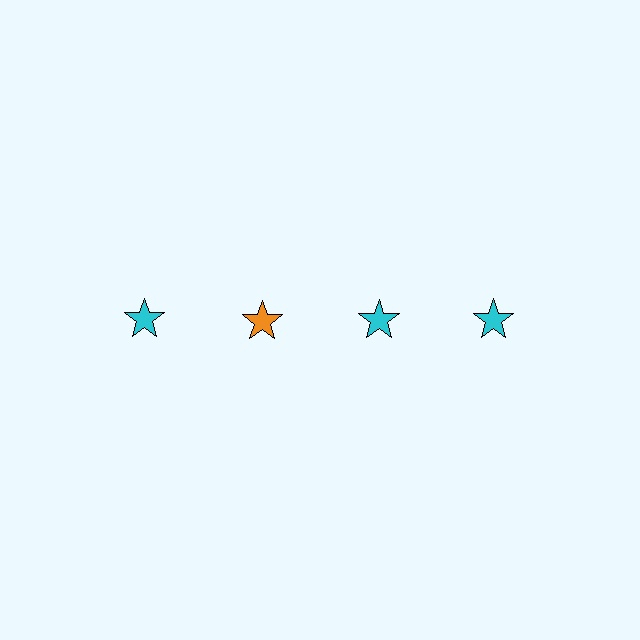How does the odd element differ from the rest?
It has a different color: orange instead of cyan.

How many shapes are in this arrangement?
There are 4 shapes arranged in a grid pattern.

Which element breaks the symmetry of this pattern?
The orange star in the top row, second from left column breaks the symmetry. All other shapes are cyan stars.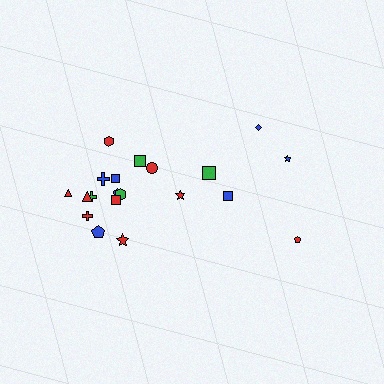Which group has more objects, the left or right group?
The left group.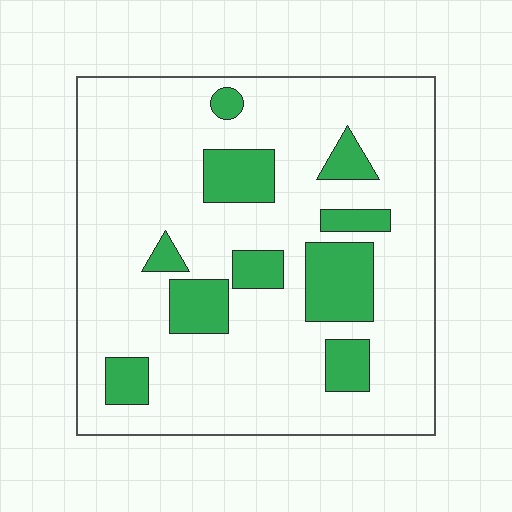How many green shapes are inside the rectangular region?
10.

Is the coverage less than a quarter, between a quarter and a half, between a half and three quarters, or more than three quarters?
Less than a quarter.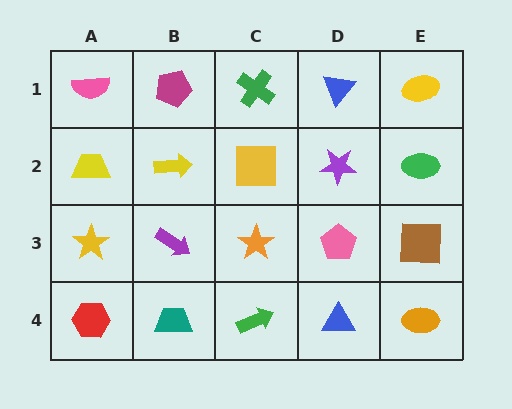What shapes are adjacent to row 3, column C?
A yellow square (row 2, column C), a green arrow (row 4, column C), a purple arrow (row 3, column B), a pink pentagon (row 3, column D).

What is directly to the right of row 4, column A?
A teal trapezoid.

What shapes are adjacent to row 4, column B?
A purple arrow (row 3, column B), a red hexagon (row 4, column A), a green arrow (row 4, column C).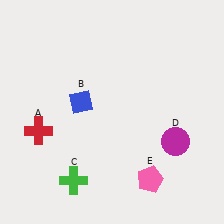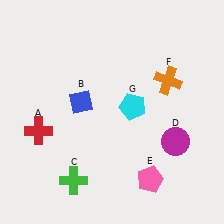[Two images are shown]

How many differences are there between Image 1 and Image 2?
There are 2 differences between the two images.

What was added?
An orange cross (F), a cyan pentagon (G) were added in Image 2.